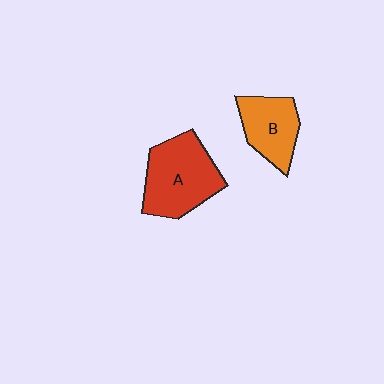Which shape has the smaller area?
Shape B (orange).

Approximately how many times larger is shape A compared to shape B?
Approximately 1.5 times.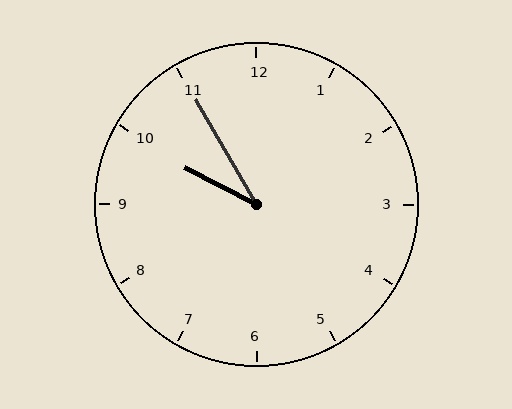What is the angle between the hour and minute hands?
Approximately 32 degrees.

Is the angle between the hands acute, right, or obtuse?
It is acute.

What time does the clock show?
9:55.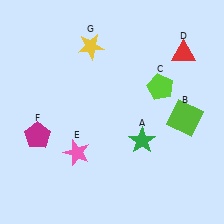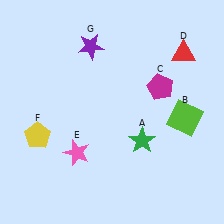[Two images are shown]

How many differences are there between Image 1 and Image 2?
There are 3 differences between the two images.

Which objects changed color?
C changed from lime to magenta. F changed from magenta to yellow. G changed from yellow to purple.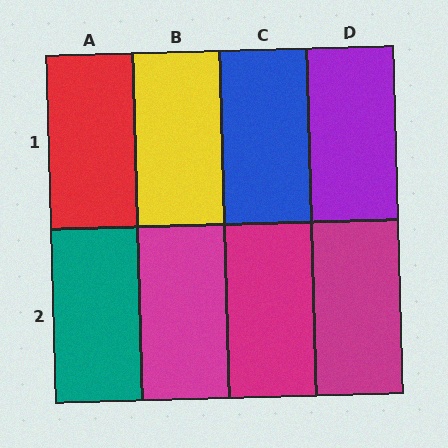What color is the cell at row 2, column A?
Teal.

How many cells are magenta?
3 cells are magenta.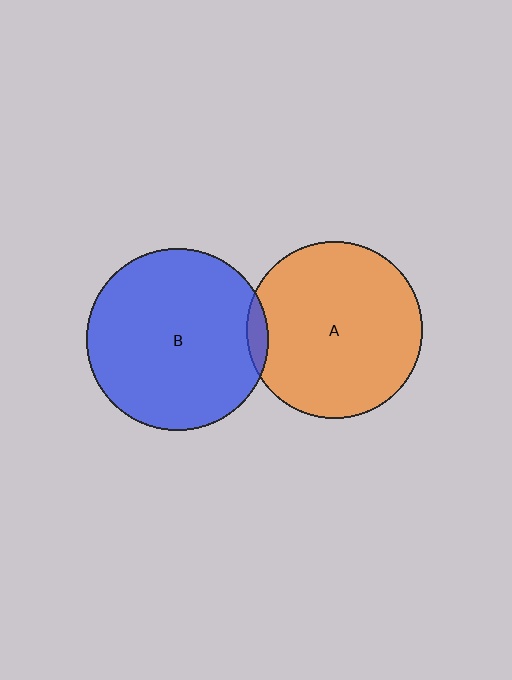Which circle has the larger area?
Circle B (blue).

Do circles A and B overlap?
Yes.